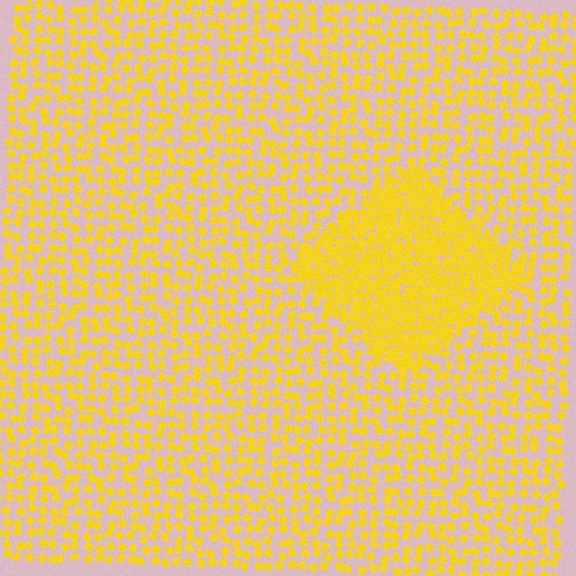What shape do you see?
I see a diamond.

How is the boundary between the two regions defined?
The boundary is defined by a change in element density (approximately 2.3x ratio). All elements are the same color, size, and shape.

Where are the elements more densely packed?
The elements are more densely packed inside the diamond boundary.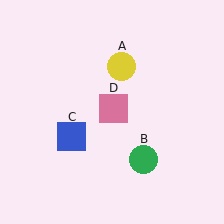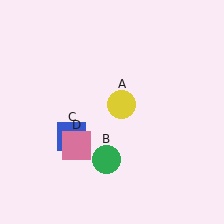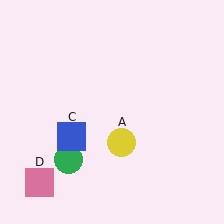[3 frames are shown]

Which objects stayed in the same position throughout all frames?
Blue square (object C) remained stationary.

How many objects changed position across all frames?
3 objects changed position: yellow circle (object A), green circle (object B), pink square (object D).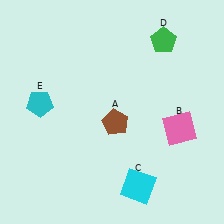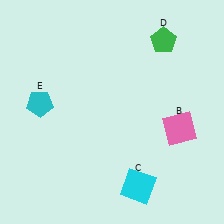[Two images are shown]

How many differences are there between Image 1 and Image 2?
There is 1 difference between the two images.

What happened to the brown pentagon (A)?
The brown pentagon (A) was removed in Image 2. It was in the bottom-right area of Image 1.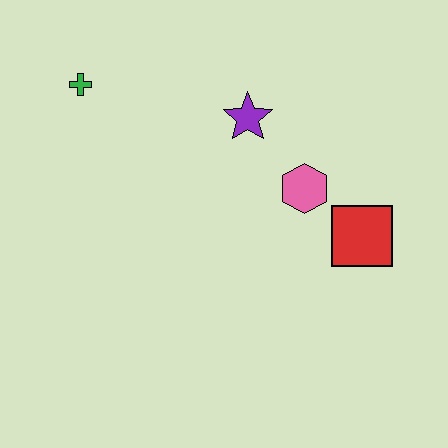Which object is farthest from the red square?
The green cross is farthest from the red square.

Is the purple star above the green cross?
No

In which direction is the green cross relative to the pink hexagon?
The green cross is to the left of the pink hexagon.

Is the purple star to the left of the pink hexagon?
Yes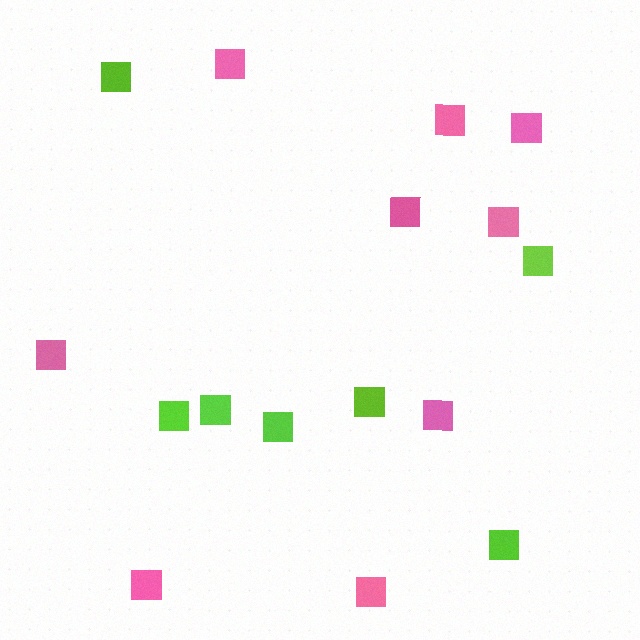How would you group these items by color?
There are 2 groups: one group of pink squares (9) and one group of lime squares (7).